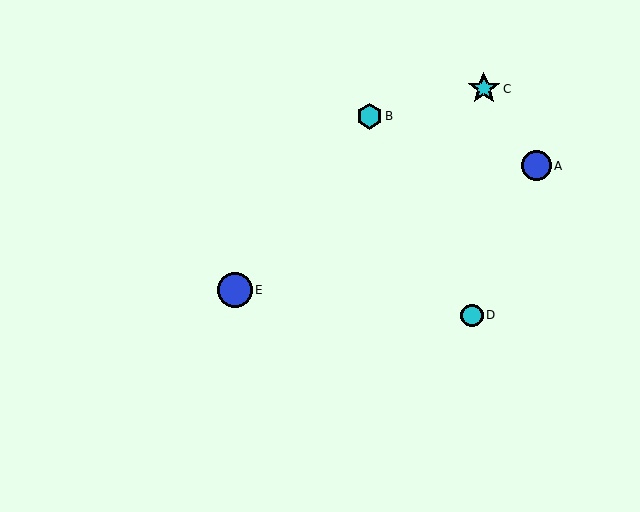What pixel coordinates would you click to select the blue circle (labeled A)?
Click at (536, 166) to select the blue circle A.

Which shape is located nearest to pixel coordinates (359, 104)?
The cyan hexagon (labeled B) at (369, 116) is nearest to that location.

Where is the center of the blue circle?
The center of the blue circle is at (235, 290).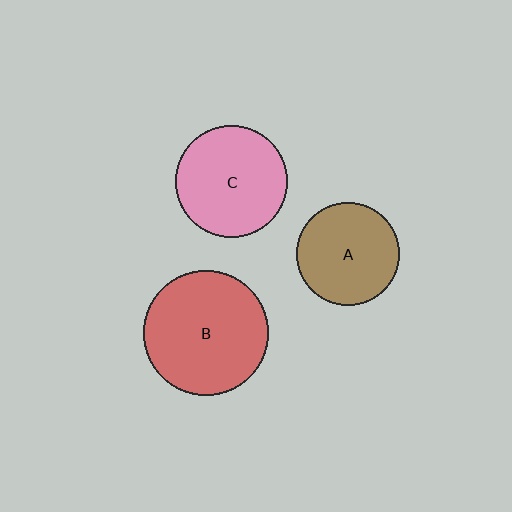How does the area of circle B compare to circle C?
Approximately 1.3 times.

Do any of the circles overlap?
No, none of the circles overlap.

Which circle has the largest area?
Circle B (red).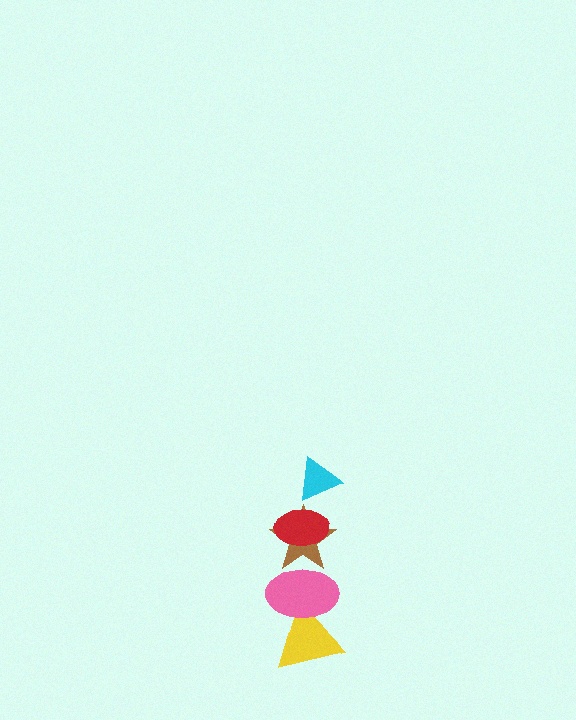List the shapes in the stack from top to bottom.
From top to bottom: the cyan triangle, the red ellipse, the brown star, the pink ellipse, the yellow triangle.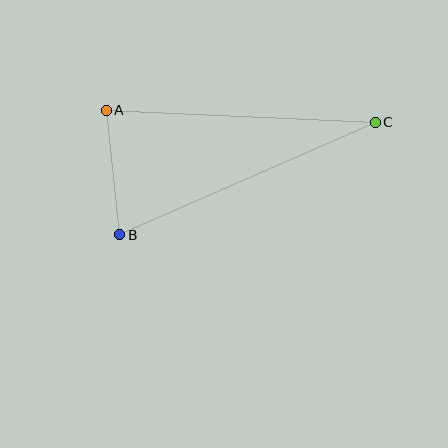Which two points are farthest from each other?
Points B and C are farthest from each other.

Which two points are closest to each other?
Points A and B are closest to each other.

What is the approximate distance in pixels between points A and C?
The distance between A and C is approximately 269 pixels.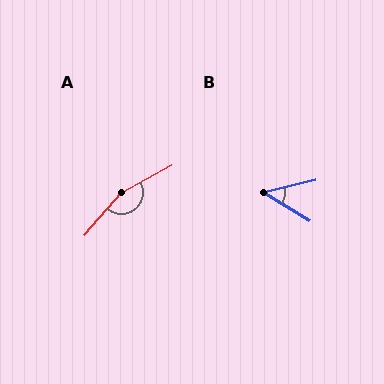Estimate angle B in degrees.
Approximately 45 degrees.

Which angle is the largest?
A, at approximately 160 degrees.